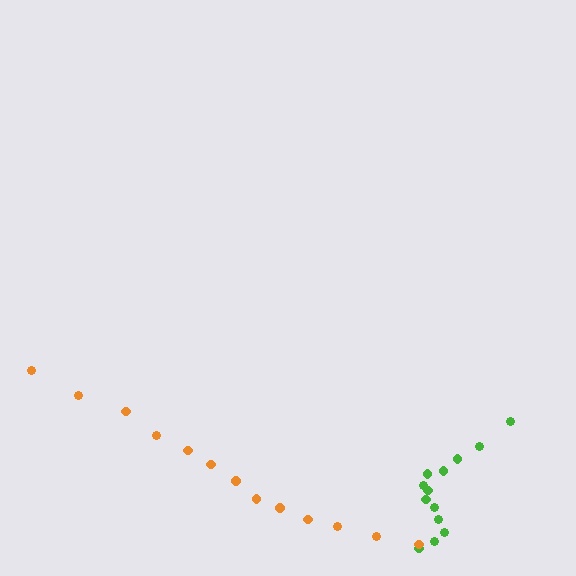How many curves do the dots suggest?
There are 2 distinct paths.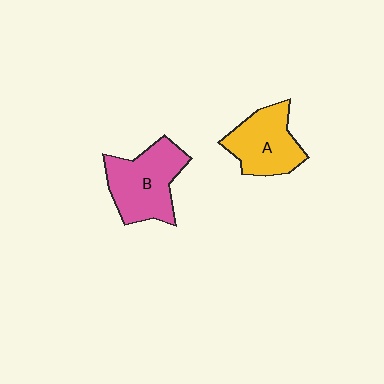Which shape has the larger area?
Shape B (pink).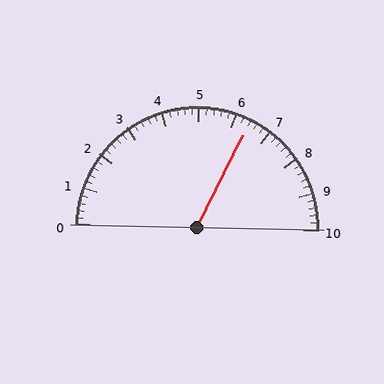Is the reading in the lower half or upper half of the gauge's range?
The reading is in the upper half of the range (0 to 10).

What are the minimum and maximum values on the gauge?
The gauge ranges from 0 to 10.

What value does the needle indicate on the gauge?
The needle indicates approximately 6.4.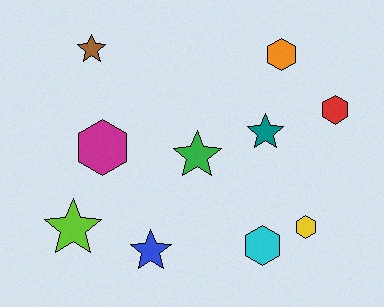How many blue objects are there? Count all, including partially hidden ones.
There is 1 blue object.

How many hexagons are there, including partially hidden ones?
There are 5 hexagons.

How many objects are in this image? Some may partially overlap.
There are 10 objects.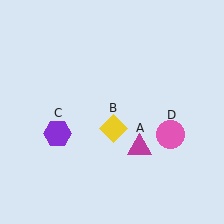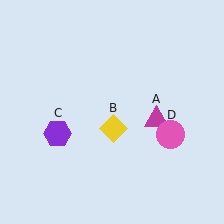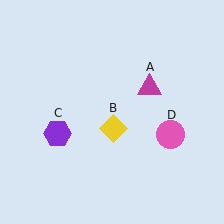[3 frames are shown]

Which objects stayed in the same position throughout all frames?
Yellow diamond (object B) and purple hexagon (object C) and pink circle (object D) remained stationary.